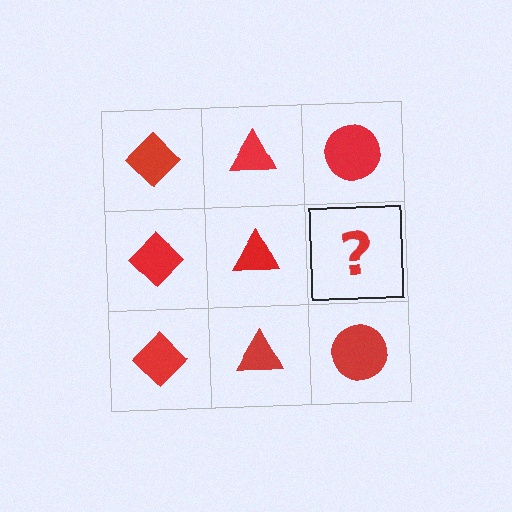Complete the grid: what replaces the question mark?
The question mark should be replaced with a red circle.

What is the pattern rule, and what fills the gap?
The rule is that each column has a consistent shape. The gap should be filled with a red circle.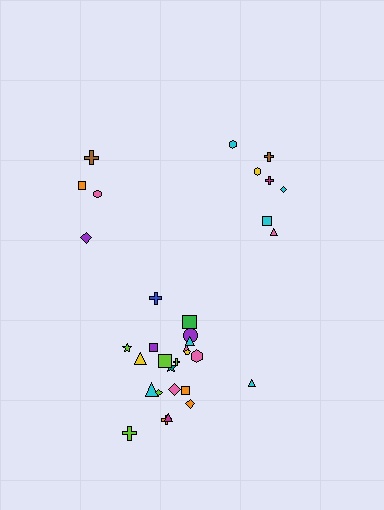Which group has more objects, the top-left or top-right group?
The top-right group.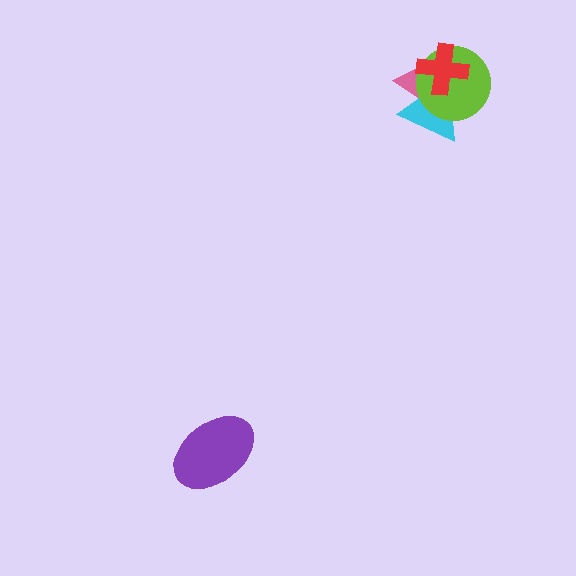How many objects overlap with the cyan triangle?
3 objects overlap with the cyan triangle.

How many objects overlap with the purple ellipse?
0 objects overlap with the purple ellipse.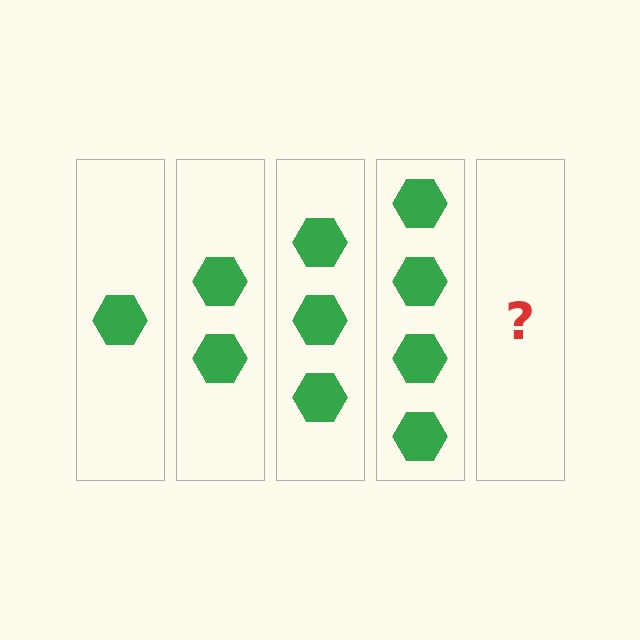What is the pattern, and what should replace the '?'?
The pattern is that each step adds one more hexagon. The '?' should be 5 hexagons.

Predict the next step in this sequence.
The next step is 5 hexagons.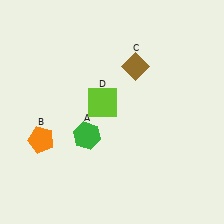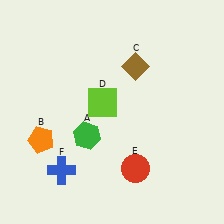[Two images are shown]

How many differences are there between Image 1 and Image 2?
There are 2 differences between the two images.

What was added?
A red circle (E), a blue cross (F) were added in Image 2.